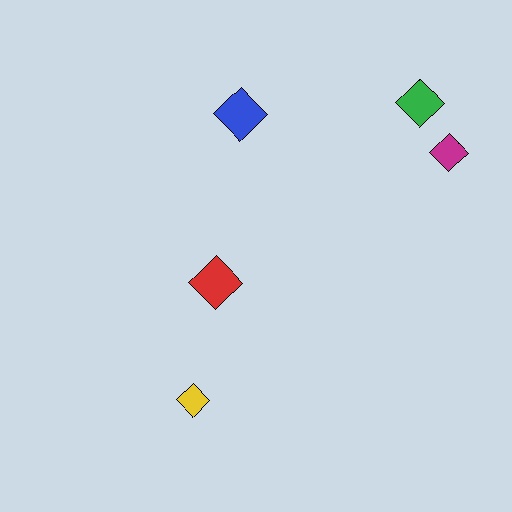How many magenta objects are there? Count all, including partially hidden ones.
There is 1 magenta object.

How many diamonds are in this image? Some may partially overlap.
There are 5 diamonds.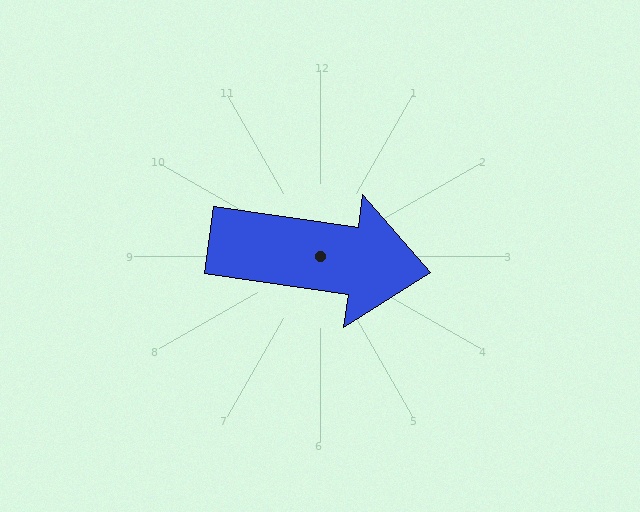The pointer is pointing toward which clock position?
Roughly 3 o'clock.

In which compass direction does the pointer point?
East.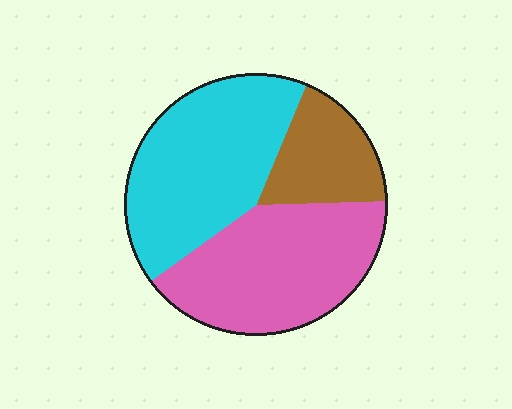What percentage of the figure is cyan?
Cyan covers roughly 40% of the figure.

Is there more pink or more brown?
Pink.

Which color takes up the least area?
Brown, at roughly 20%.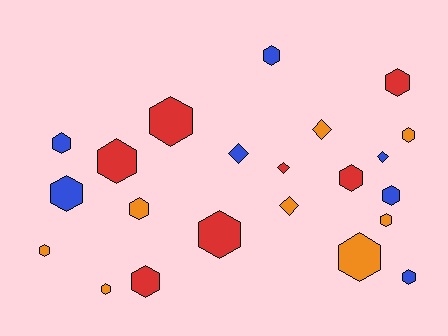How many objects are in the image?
There are 22 objects.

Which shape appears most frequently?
Hexagon, with 17 objects.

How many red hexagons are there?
There are 6 red hexagons.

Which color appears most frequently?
Orange, with 8 objects.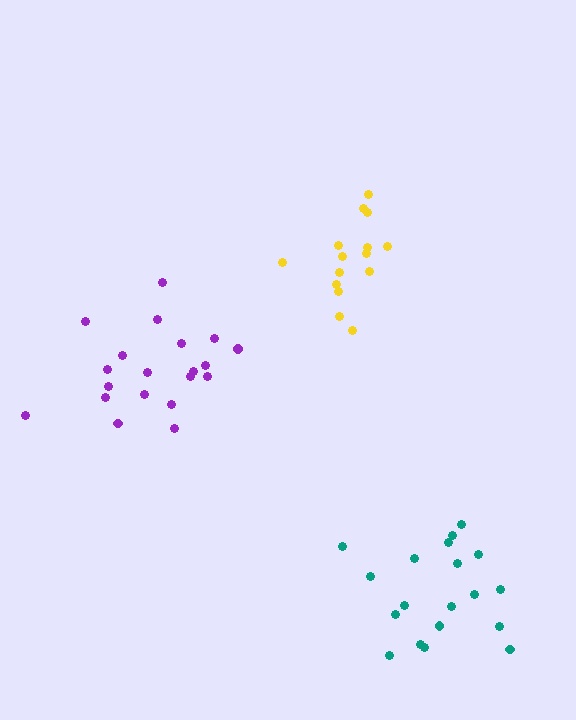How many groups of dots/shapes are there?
There are 3 groups.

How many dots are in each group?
Group 1: 15 dots, Group 2: 19 dots, Group 3: 20 dots (54 total).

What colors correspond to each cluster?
The clusters are colored: yellow, teal, purple.